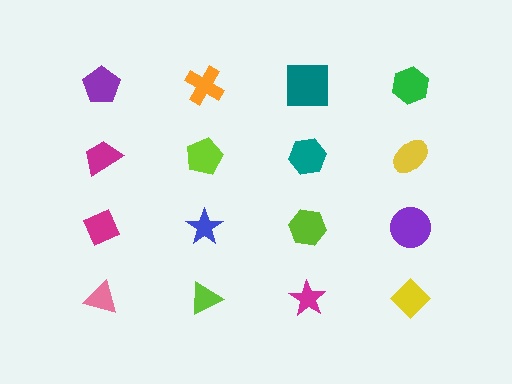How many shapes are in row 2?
4 shapes.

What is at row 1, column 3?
A teal square.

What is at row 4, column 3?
A magenta star.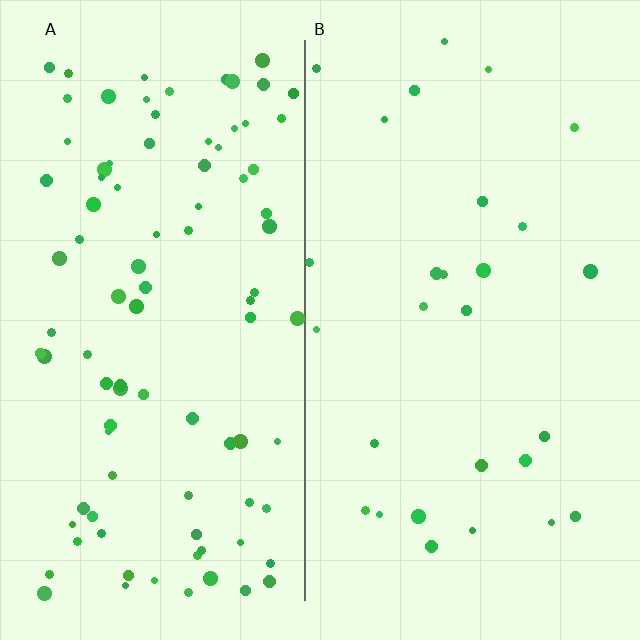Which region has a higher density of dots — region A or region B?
A (the left).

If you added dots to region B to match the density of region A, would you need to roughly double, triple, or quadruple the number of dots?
Approximately triple.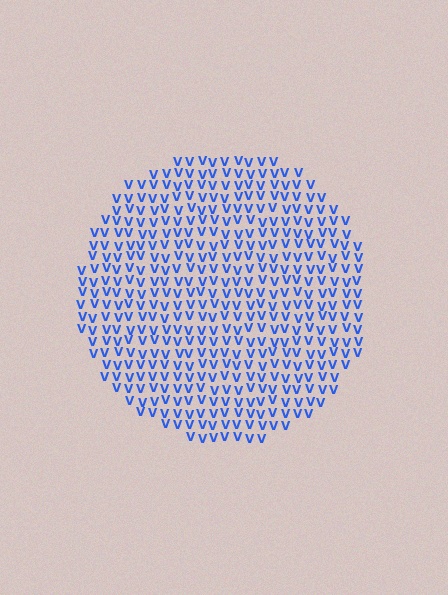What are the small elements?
The small elements are letter V's.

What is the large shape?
The large shape is a circle.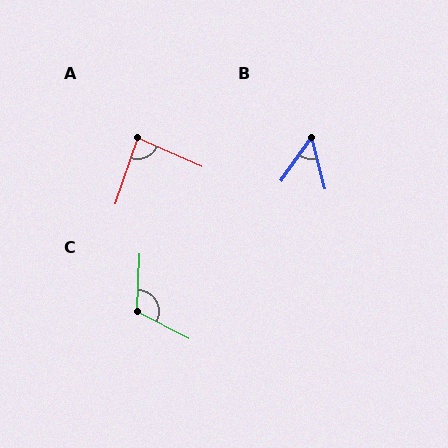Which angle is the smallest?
B, at approximately 50 degrees.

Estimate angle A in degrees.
Approximately 84 degrees.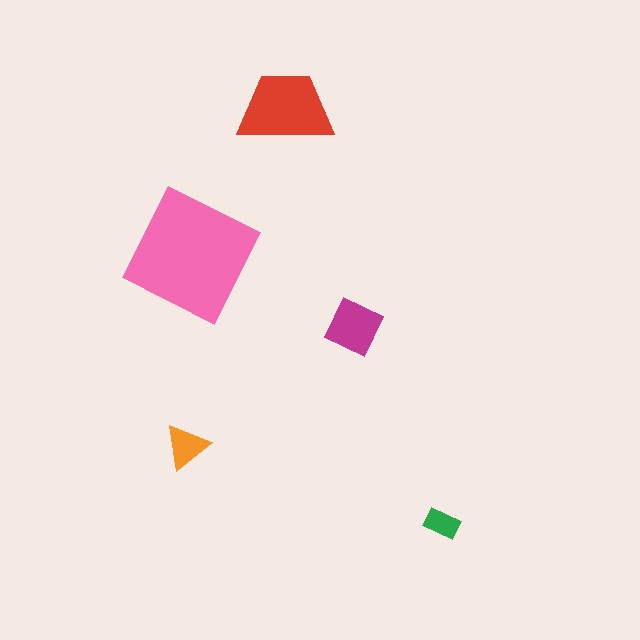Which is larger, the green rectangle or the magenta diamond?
The magenta diamond.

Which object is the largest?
The pink square.